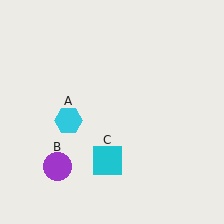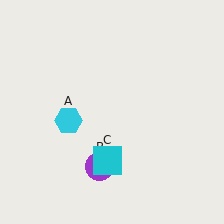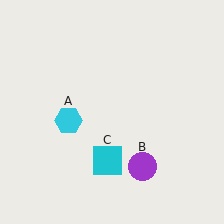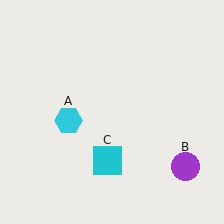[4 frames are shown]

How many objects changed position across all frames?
1 object changed position: purple circle (object B).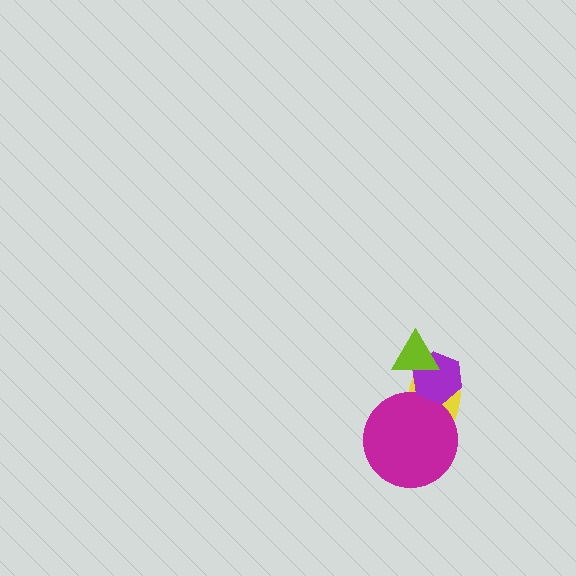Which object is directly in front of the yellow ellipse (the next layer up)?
The magenta circle is directly in front of the yellow ellipse.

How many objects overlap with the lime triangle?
2 objects overlap with the lime triangle.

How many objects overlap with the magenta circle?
1 object overlaps with the magenta circle.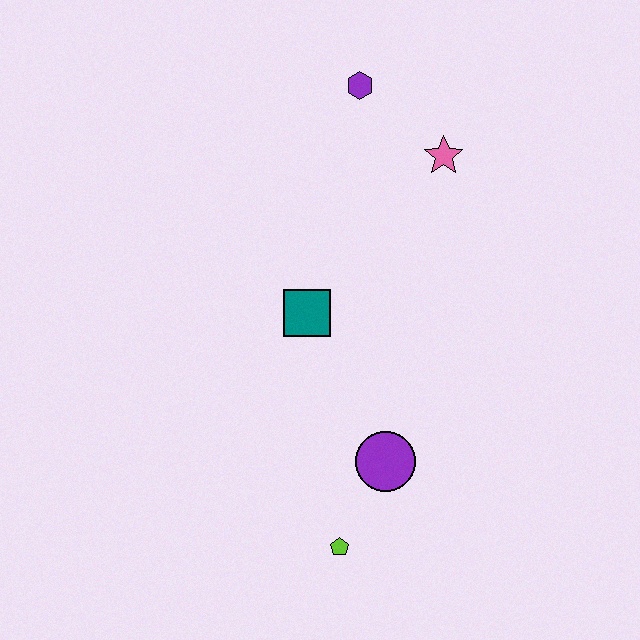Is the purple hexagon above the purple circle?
Yes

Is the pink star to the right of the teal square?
Yes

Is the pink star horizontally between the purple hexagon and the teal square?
No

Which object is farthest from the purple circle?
The purple hexagon is farthest from the purple circle.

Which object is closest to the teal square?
The purple circle is closest to the teal square.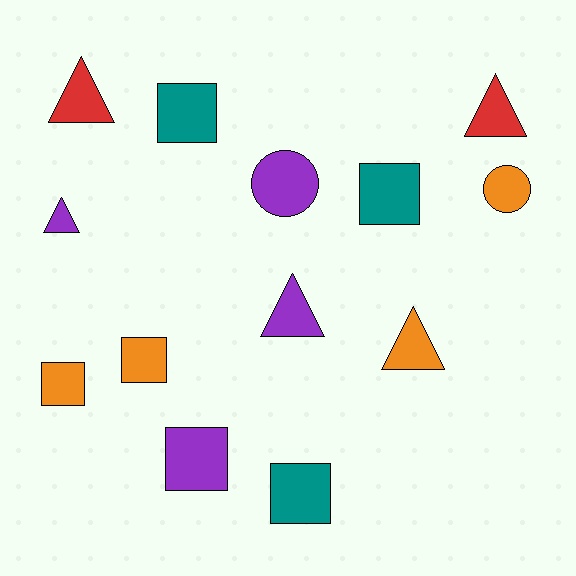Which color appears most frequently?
Purple, with 4 objects.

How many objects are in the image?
There are 13 objects.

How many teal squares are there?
There are 3 teal squares.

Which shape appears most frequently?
Square, with 6 objects.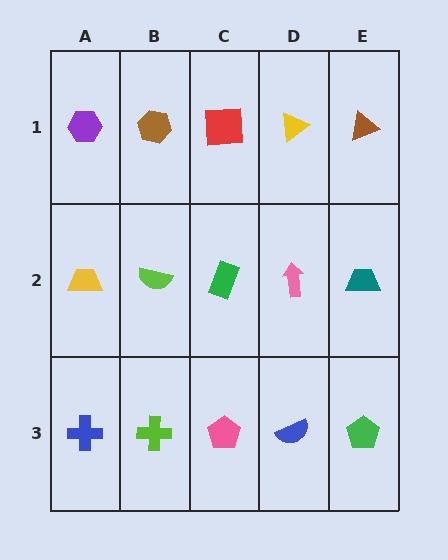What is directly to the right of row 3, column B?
A pink pentagon.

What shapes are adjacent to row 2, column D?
A yellow triangle (row 1, column D), a blue semicircle (row 3, column D), a green rectangle (row 2, column C), a teal trapezoid (row 2, column E).